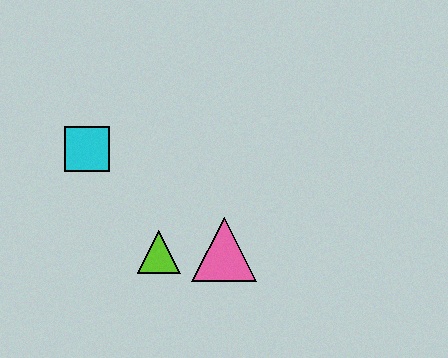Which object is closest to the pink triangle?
The lime triangle is closest to the pink triangle.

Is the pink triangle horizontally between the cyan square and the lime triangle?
No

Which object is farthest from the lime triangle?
The cyan square is farthest from the lime triangle.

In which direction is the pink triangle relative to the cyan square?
The pink triangle is to the right of the cyan square.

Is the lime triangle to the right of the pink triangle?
No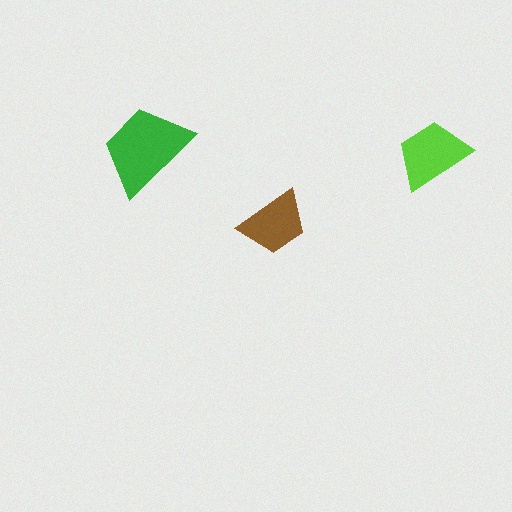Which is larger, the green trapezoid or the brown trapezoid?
The green one.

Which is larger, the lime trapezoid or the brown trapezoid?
The lime one.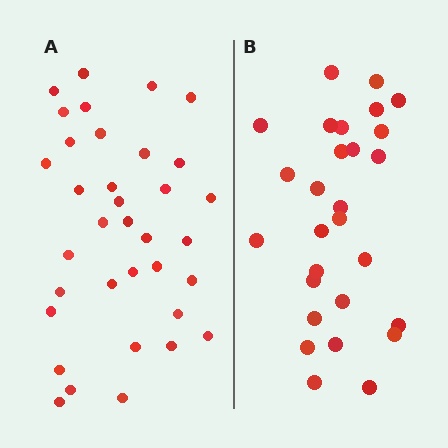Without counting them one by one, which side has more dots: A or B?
Region A (the left region) has more dots.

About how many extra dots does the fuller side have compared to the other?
Region A has roughly 8 or so more dots than region B.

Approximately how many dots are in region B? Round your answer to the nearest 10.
About 30 dots. (The exact count is 28, which rounds to 30.)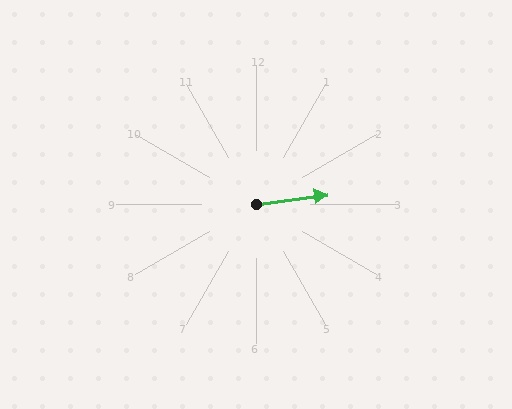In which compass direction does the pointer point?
East.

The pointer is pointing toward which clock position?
Roughly 3 o'clock.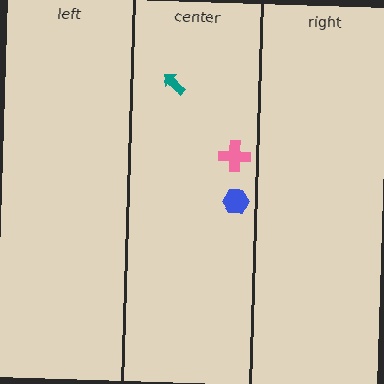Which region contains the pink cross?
The center region.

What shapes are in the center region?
The blue hexagon, the teal arrow, the pink cross.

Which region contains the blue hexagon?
The center region.